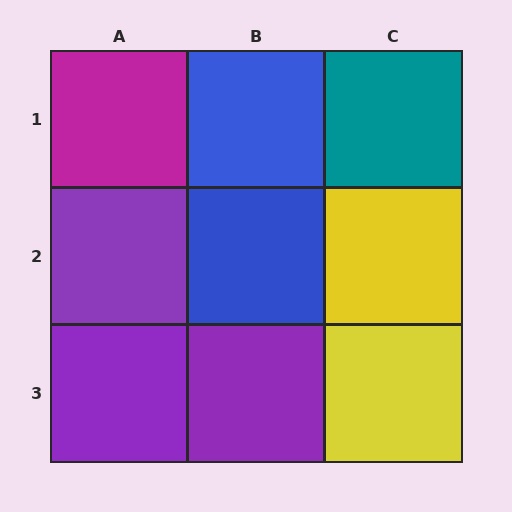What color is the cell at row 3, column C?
Yellow.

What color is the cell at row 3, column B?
Purple.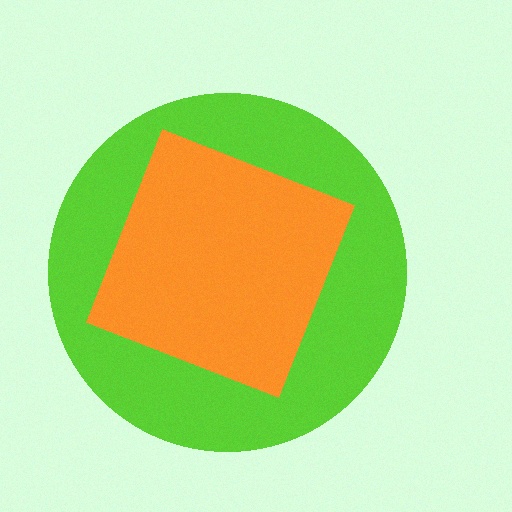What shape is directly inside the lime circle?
The orange square.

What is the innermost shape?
The orange square.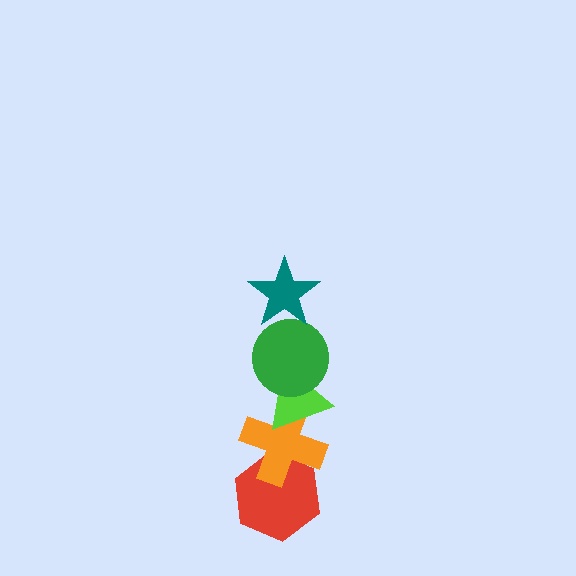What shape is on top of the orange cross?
The lime triangle is on top of the orange cross.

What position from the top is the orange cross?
The orange cross is 4th from the top.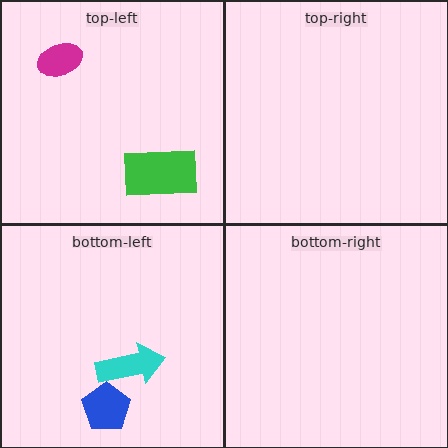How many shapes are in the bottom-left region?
2.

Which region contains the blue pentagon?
The bottom-left region.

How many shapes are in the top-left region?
2.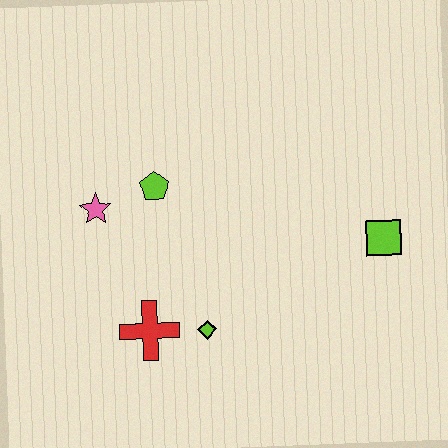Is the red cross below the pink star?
Yes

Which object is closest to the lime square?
The lime diamond is closest to the lime square.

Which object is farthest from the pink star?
The lime square is farthest from the pink star.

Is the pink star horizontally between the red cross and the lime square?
No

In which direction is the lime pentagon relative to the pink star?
The lime pentagon is to the right of the pink star.